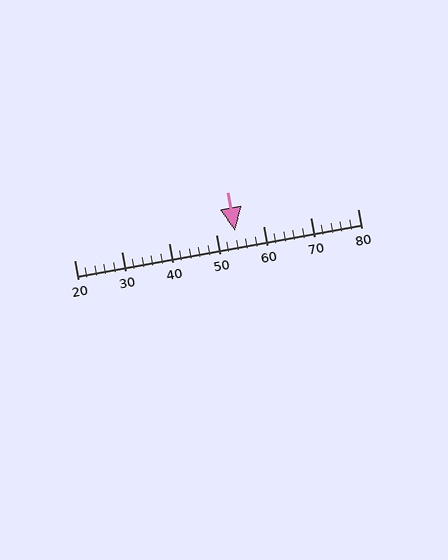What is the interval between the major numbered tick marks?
The major tick marks are spaced 10 units apart.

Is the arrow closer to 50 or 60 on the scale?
The arrow is closer to 50.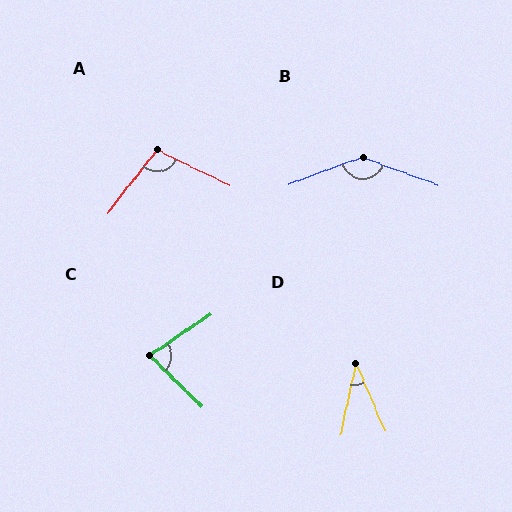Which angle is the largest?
B, at approximately 140 degrees.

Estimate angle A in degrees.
Approximately 102 degrees.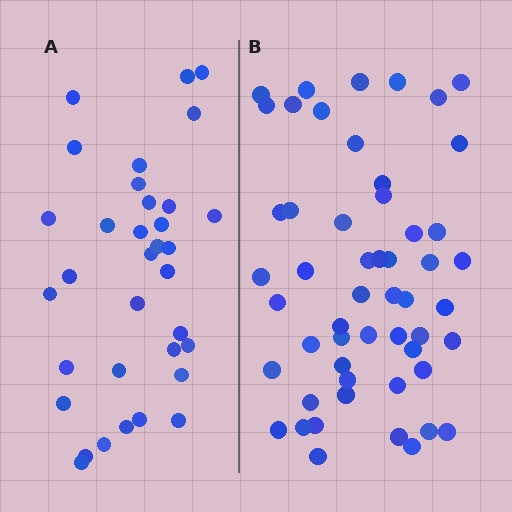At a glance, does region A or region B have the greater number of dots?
Region B (the right region) has more dots.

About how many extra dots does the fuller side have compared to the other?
Region B has approximately 20 more dots than region A.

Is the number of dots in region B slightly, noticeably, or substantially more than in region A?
Region B has substantially more. The ratio is roughly 1.6 to 1.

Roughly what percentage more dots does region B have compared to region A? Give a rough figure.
About 55% more.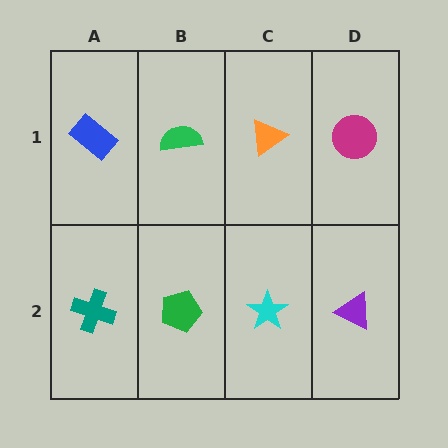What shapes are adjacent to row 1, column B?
A green pentagon (row 2, column B), a blue rectangle (row 1, column A), an orange triangle (row 1, column C).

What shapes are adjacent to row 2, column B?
A green semicircle (row 1, column B), a teal cross (row 2, column A), a cyan star (row 2, column C).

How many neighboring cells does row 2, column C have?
3.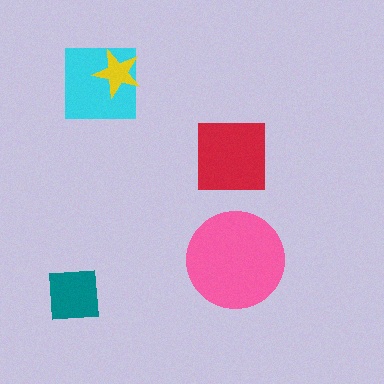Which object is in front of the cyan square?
The yellow star is in front of the cyan square.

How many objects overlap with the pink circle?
0 objects overlap with the pink circle.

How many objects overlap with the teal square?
0 objects overlap with the teal square.